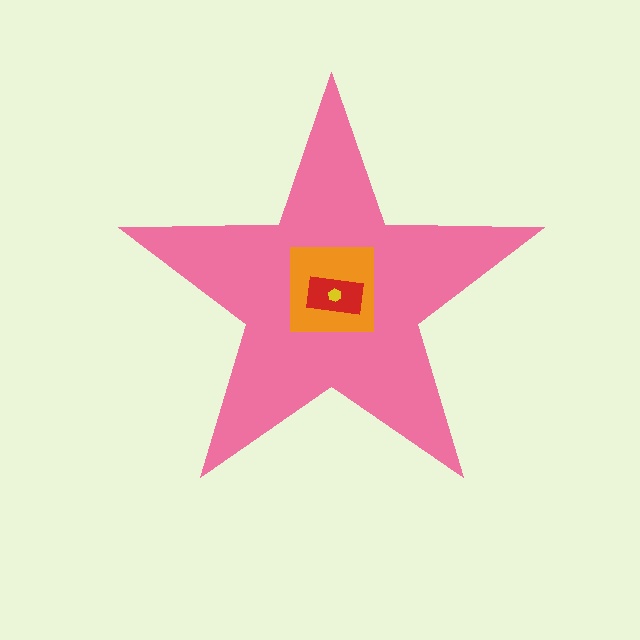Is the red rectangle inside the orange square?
Yes.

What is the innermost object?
The yellow hexagon.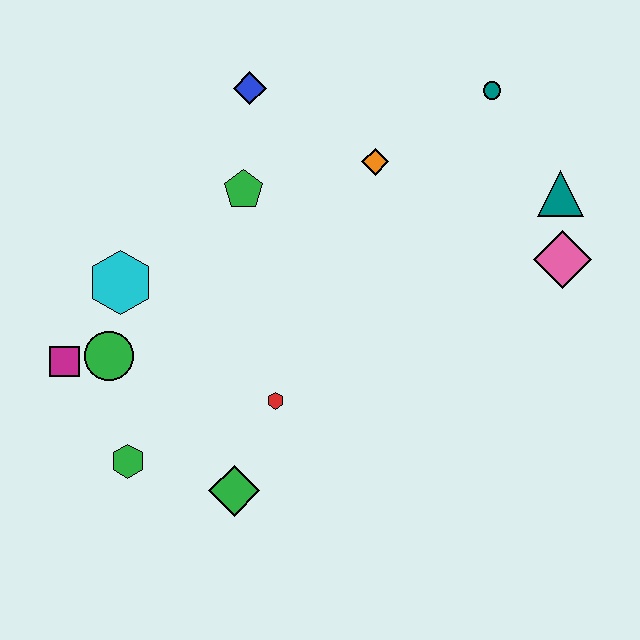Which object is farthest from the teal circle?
The green hexagon is farthest from the teal circle.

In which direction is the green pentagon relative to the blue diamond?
The green pentagon is below the blue diamond.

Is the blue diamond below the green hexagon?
No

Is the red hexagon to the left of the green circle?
No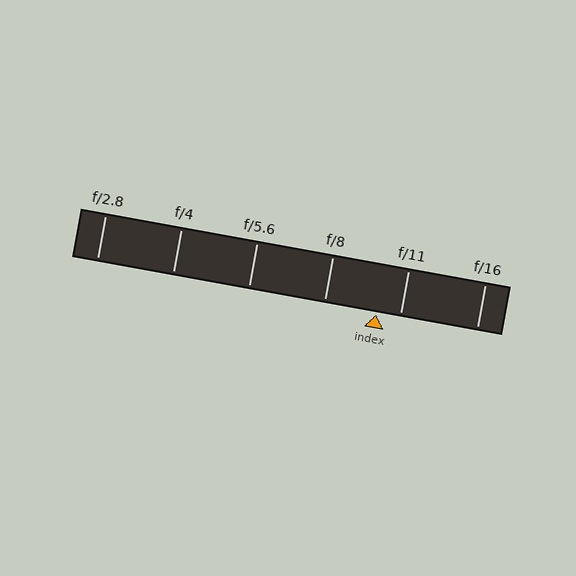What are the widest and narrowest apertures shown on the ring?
The widest aperture shown is f/2.8 and the narrowest is f/16.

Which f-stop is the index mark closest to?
The index mark is closest to f/11.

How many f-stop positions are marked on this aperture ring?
There are 6 f-stop positions marked.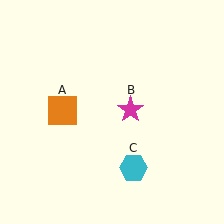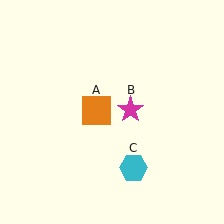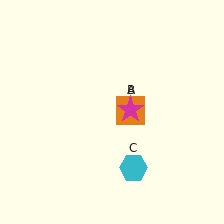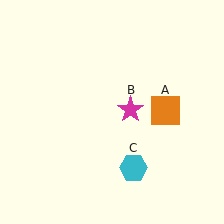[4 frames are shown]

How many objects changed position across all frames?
1 object changed position: orange square (object A).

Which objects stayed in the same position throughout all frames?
Magenta star (object B) and cyan hexagon (object C) remained stationary.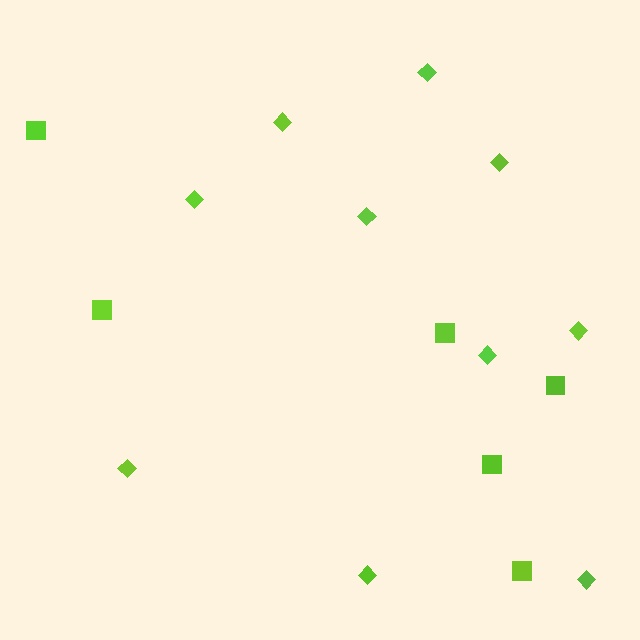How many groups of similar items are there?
There are 2 groups: one group of diamonds (10) and one group of squares (6).